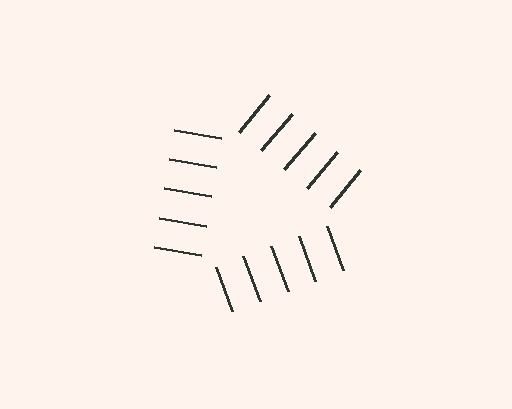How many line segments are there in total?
15 — 5 along each of the 3 edges.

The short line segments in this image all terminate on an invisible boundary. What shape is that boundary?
An illusory triangle — the line segments terminate on its edges but no continuous stroke is drawn.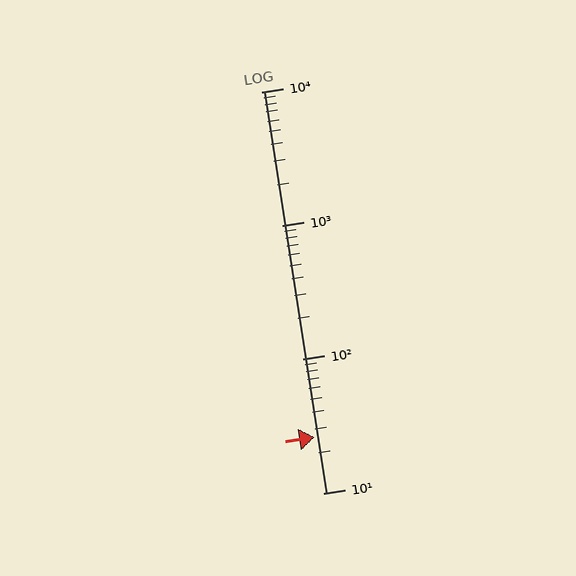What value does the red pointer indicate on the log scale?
The pointer indicates approximately 26.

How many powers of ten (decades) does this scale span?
The scale spans 3 decades, from 10 to 10000.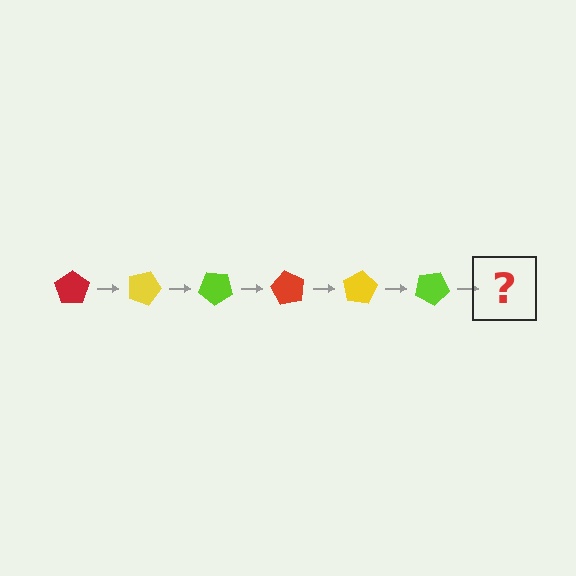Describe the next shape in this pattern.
It should be a red pentagon, rotated 120 degrees from the start.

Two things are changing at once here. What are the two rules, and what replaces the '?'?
The two rules are that it rotates 20 degrees each step and the color cycles through red, yellow, and lime. The '?' should be a red pentagon, rotated 120 degrees from the start.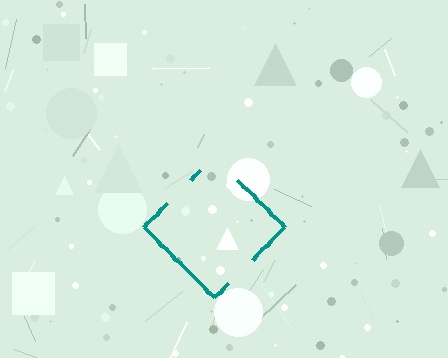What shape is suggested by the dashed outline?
The dashed outline suggests a diamond.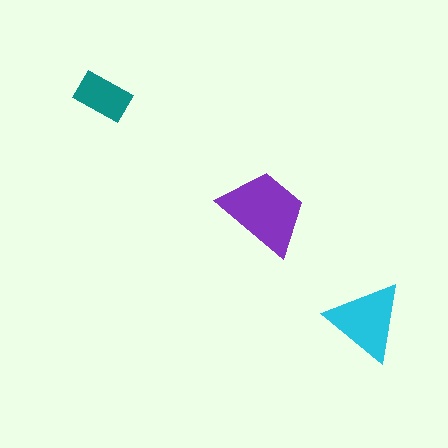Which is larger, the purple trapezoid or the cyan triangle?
The purple trapezoid.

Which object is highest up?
The teal rectangle is topmost.